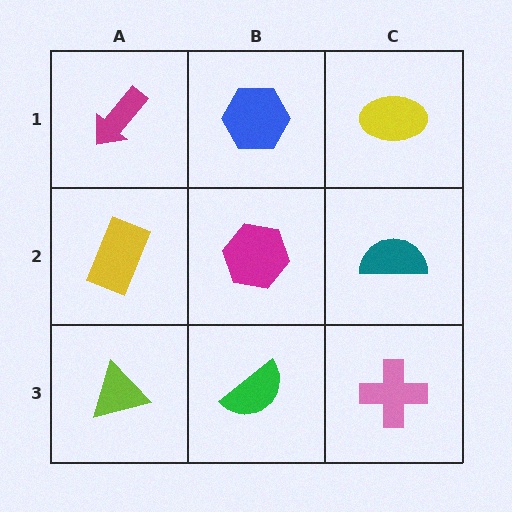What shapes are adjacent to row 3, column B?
A magenta hexagon (row 2, column B), a lime triangle (row 3, column A), a pink cross (row 3, column C).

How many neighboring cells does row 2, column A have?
3.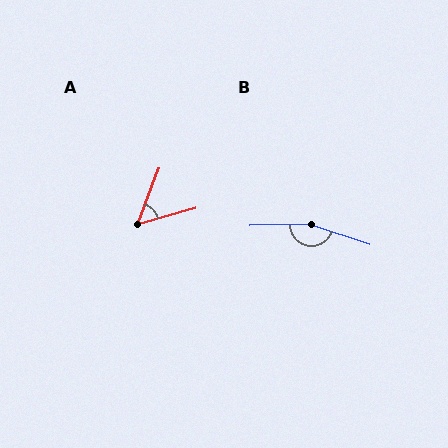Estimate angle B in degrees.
Approximately 161 degrees.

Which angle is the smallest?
A, at approximately 53 degrees.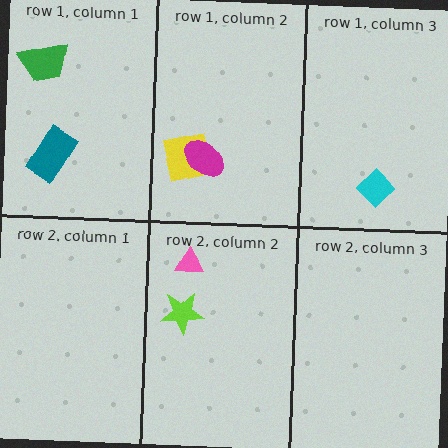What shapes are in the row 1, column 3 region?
The cyan diamond.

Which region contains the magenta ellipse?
The row 1, column 2 region.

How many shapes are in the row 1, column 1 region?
2.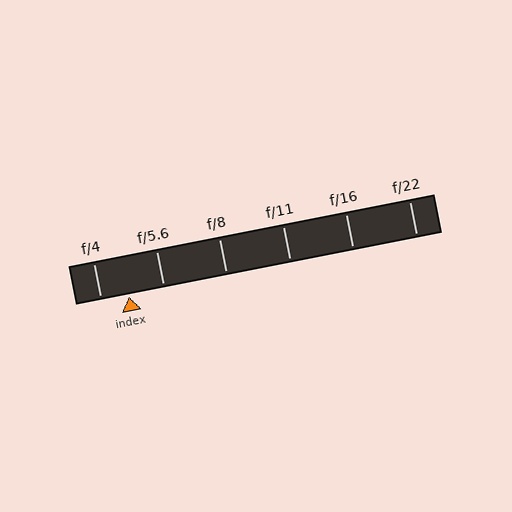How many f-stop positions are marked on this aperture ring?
There are 6 f-stop positions marked.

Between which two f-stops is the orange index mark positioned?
The index mark is between f/4 and f/5.6.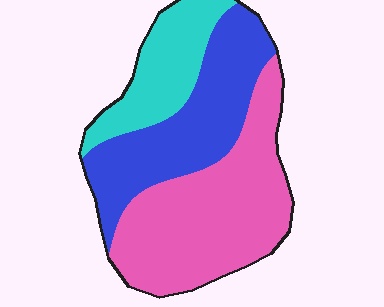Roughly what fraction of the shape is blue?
Blue covers around 35% of the shape.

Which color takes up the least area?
Cyan, at roughly 20%.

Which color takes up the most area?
Pink, at roughly 45%.